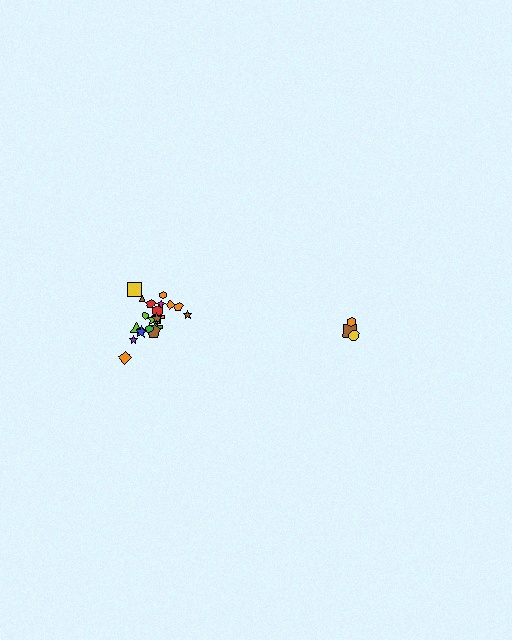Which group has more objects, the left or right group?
The left group.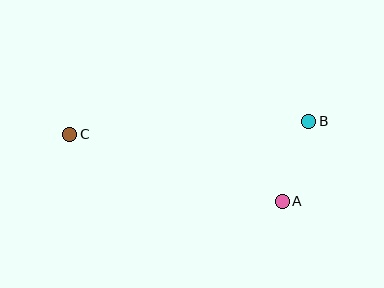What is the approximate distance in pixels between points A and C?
The distance between A and C is approximately 223 pixels.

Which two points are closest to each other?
Points A and B are closest to each other.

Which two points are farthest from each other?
Points B and C are farthest from each other.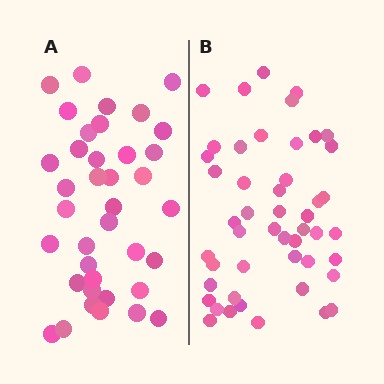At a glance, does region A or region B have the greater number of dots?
Region B (the right region) has more dots.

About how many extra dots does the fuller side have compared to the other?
Region B has roughly 10 or so more dots than region A.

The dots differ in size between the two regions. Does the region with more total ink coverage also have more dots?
No. Region A has more total ink coverage because its dots are larger, but region B actually contains more individual dots. Total area can be misleading — the number of items is what matters here.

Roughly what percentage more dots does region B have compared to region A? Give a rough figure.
About 25% more.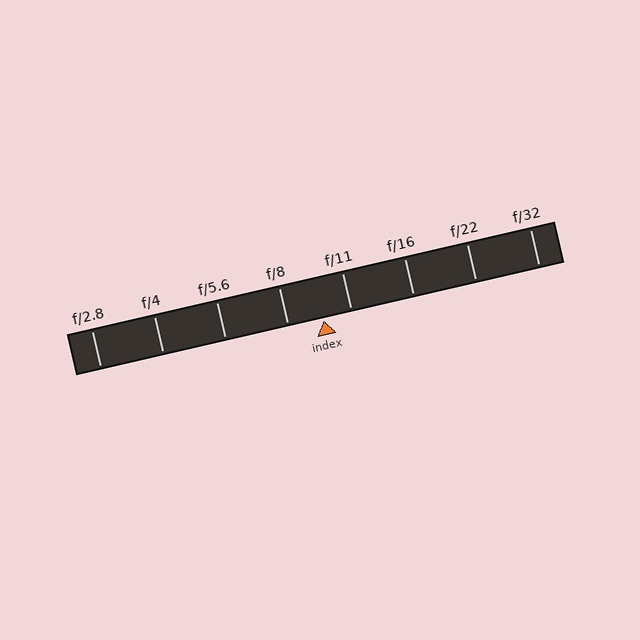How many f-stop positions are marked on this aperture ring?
There are 8 f-stop positions marked.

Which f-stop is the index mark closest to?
The index mark is closest to f/11.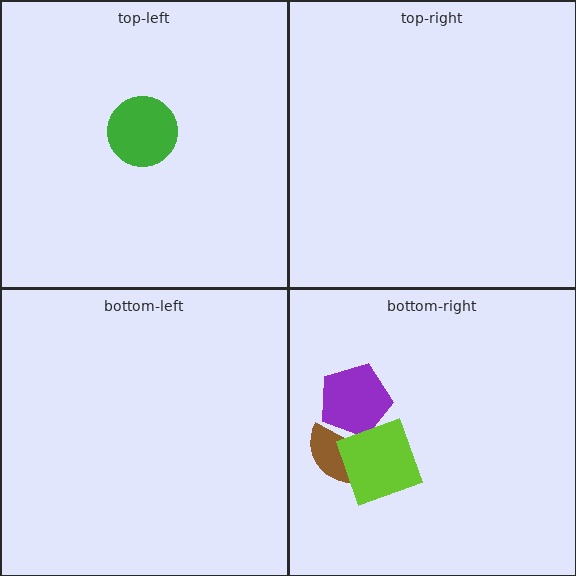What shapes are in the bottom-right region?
The brown semicircle, the purple pentagon, the lime diamond.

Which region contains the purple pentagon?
The bottom-right region.